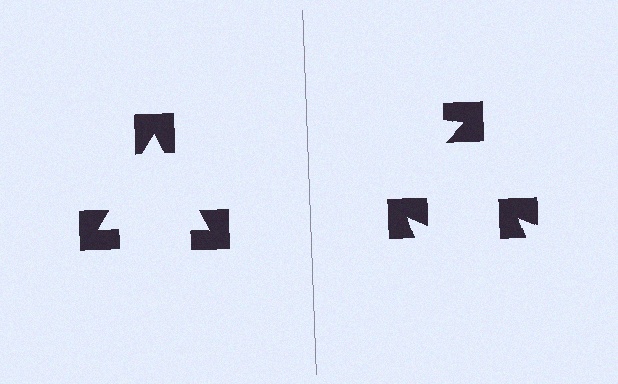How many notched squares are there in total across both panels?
6 — 3 on each side.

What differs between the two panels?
The notched squares are positioned identically on both sides; only the wedge orientations differ. On the left they align to a triangle; on the right they are misaligned.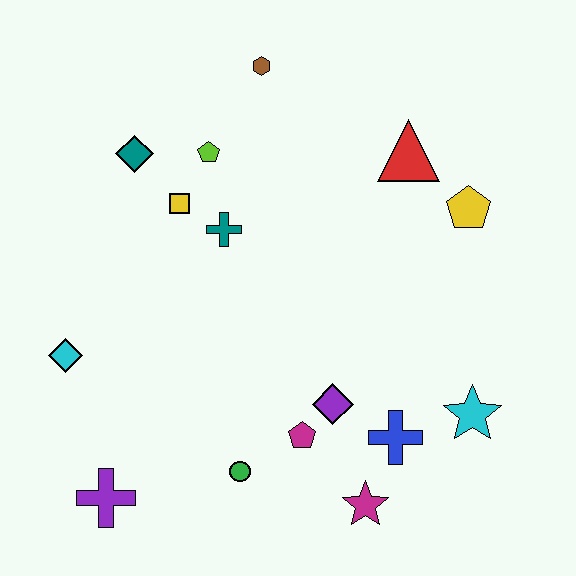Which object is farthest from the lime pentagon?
The magenta star is farthest from the lime pentagon.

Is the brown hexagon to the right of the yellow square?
Yes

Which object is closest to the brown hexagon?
The lime pentagon is closest to the brown hexagon.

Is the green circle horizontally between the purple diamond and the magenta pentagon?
No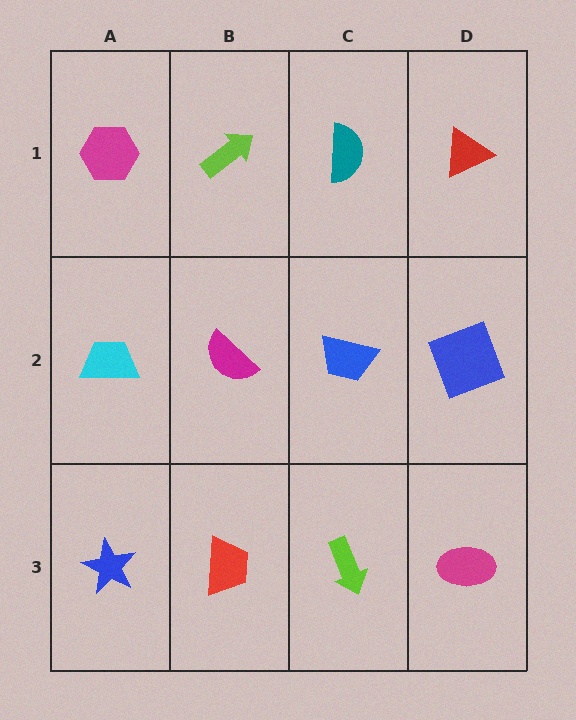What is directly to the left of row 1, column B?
A magenta hexagon.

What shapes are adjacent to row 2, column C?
A teal semicircle (row 1, column C), a lime arrow (row 3, column C), a magenta semicircle (row 2, column B), a blue square (row 2, column D).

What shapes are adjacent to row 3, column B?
A magenta semicircle (row 2, column B), a blue star (row 3, column A), a lime arrow (row 3, column C).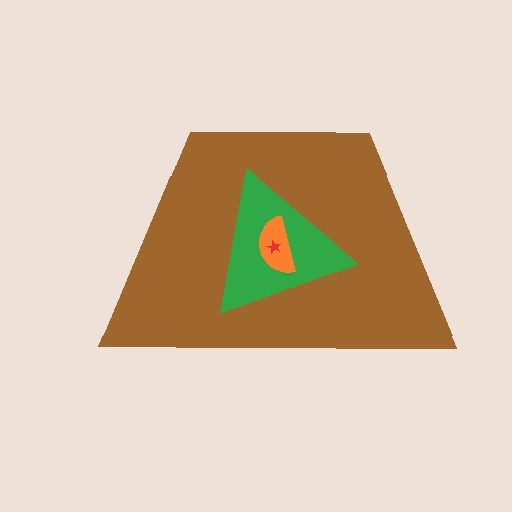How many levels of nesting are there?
4.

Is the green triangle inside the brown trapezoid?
Yes.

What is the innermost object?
The red star.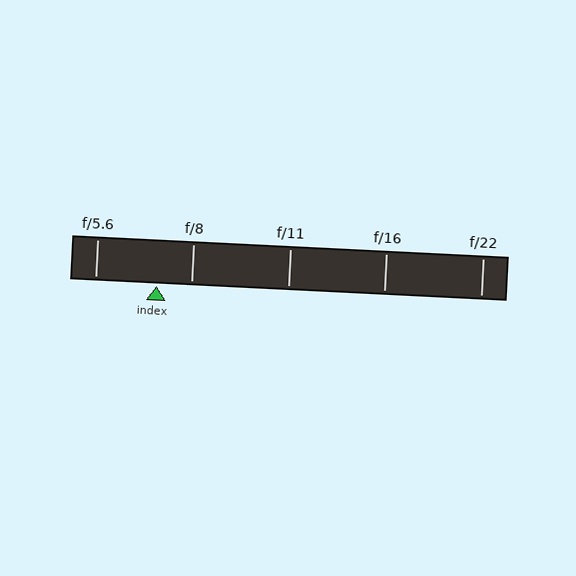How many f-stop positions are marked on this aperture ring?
There are 5 f-stop positions marked.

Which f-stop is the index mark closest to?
The index mark is closest to f/8.